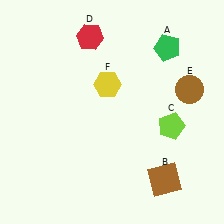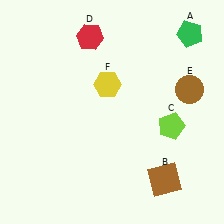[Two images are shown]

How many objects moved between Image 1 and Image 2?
1 object moved between the two images.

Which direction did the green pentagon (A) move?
The green pentagon (A) moved right.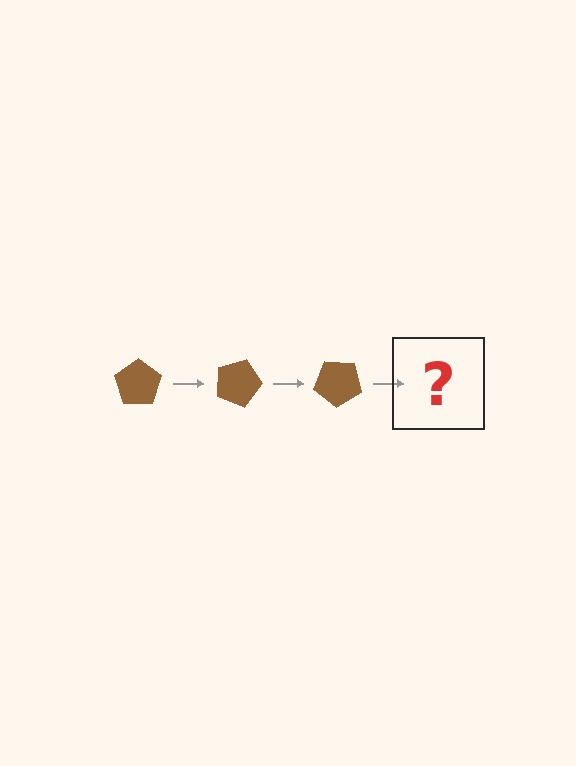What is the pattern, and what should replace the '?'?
The pattern is that the pentagon rotates 20 degrees each step. The '?' should be a brown pentagon rotated 60 degrees.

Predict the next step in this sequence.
The next step is a brown pentagon rotated 60 degrees.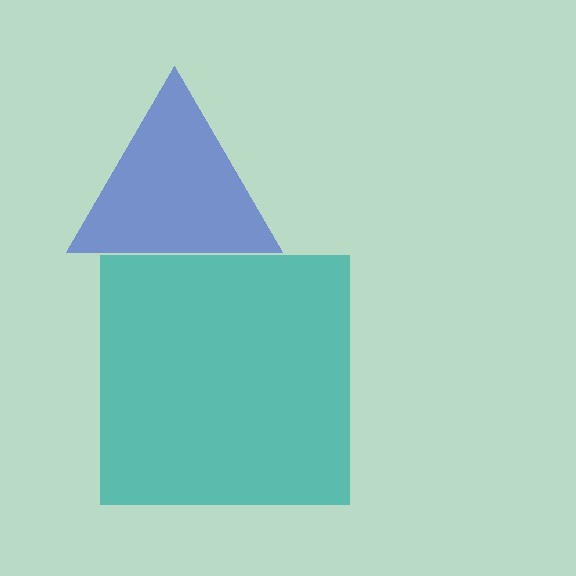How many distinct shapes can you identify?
There are 2 distinct shapes: a teal square, a blue triangle.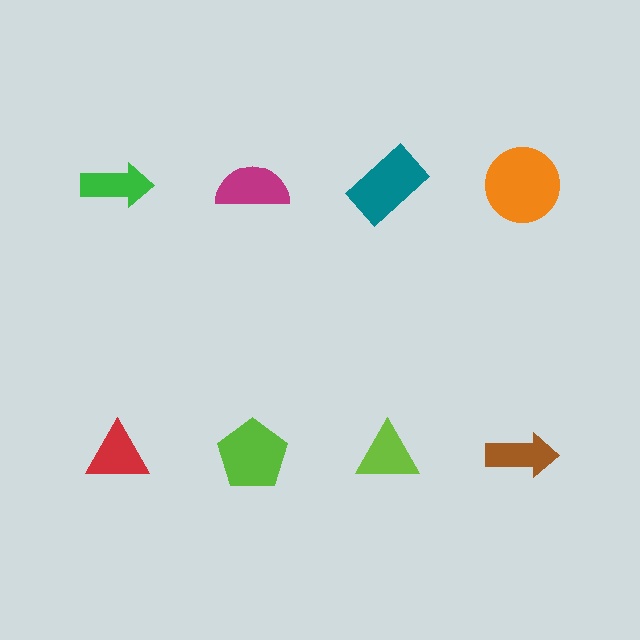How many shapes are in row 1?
4 shapes.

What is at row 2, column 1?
A red triangle.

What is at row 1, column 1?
A green arrow.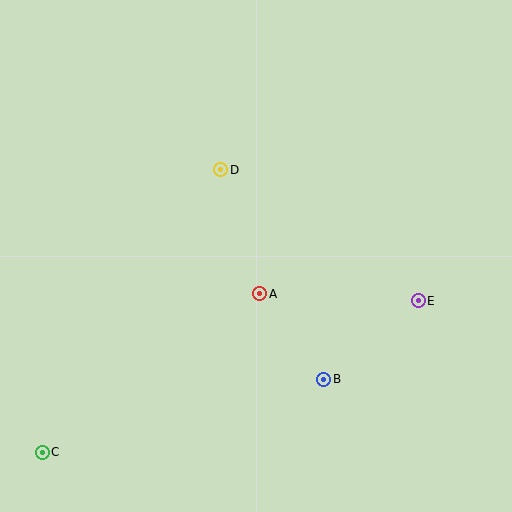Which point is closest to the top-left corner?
Point D is closest to the top-left corner.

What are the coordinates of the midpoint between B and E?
The midpoint between B and E is at (371, 340).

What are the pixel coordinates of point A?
Point A is at (260, 294).